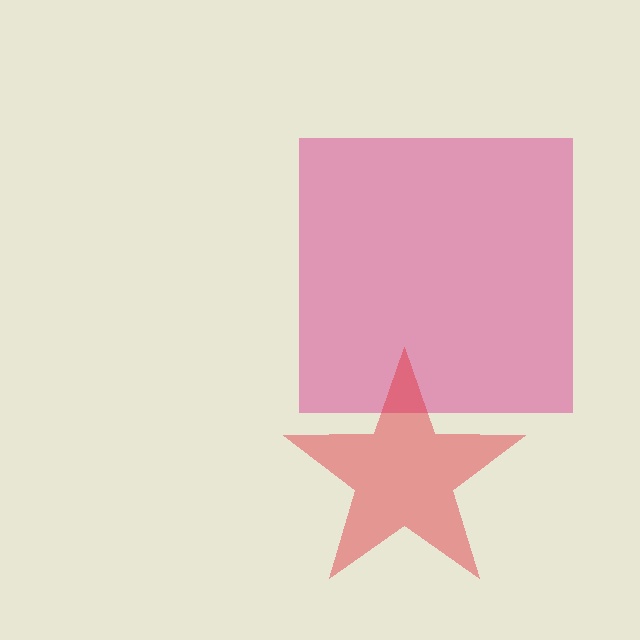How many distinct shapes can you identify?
There are 2 distinct shapes: a magenta square, a red star.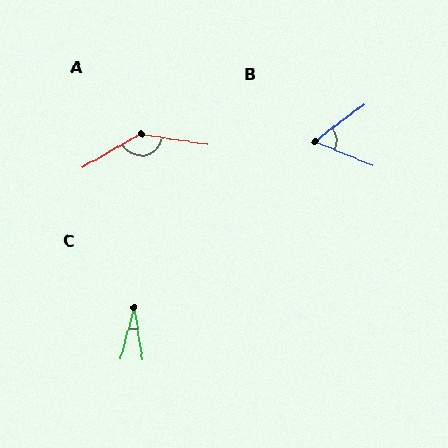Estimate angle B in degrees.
Approximately 60 degrees.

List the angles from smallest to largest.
C (24°), B (60°), A (141°).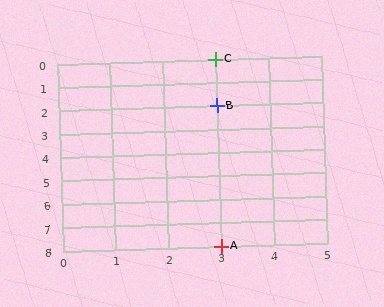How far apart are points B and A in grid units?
Points B and A are 6 rows apart.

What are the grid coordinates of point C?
Point C is at grid coordinates (3, 0).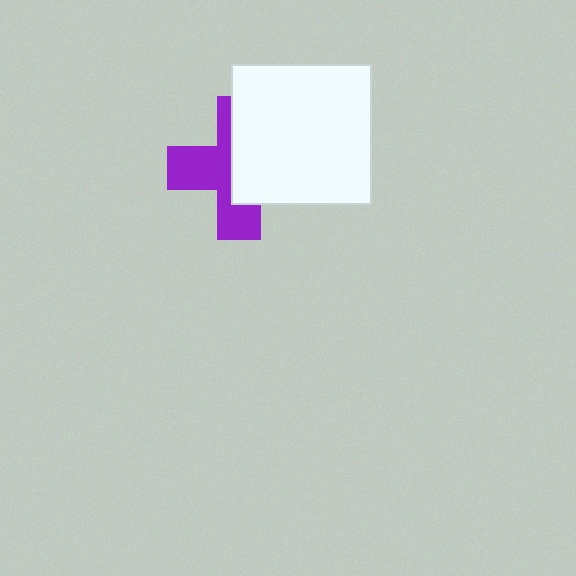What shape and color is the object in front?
The object in front is a white square.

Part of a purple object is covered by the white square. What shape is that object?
It is a cross.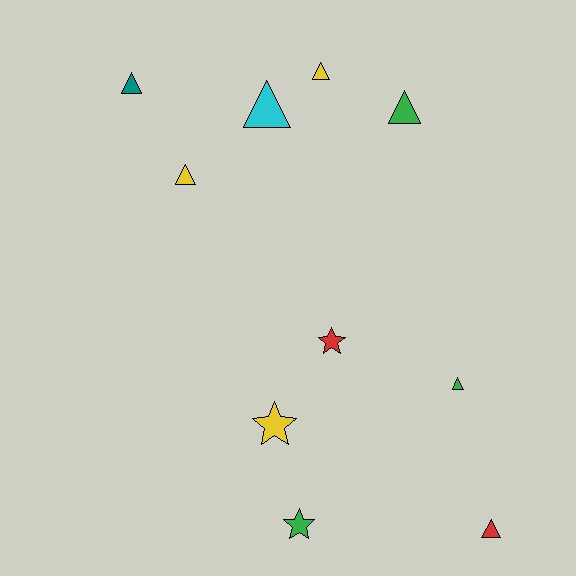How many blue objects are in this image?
There are no blue objects.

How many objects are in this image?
There are 10 objects.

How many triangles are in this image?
There are 7 triangles.